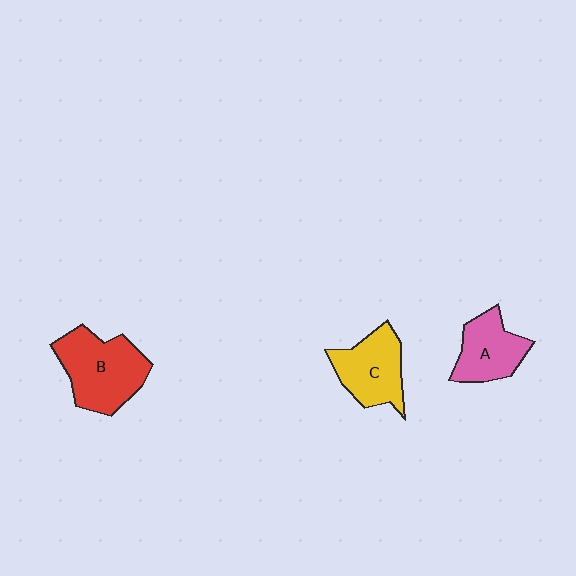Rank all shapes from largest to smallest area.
From largest to smallest: B (red), C (yellow), A (pink).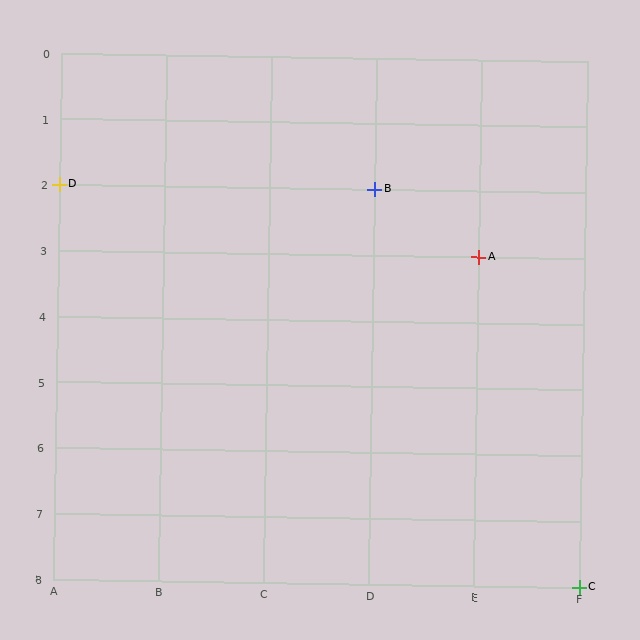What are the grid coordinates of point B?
Point B is at grid coordinates (D, 2).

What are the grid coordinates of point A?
Point A is at grid coordinates (E, 3).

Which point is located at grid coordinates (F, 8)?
Point C is at (F, 8).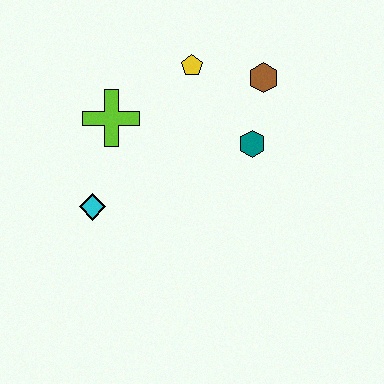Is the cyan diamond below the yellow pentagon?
Yes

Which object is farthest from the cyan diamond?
The brown hexagon is farthest from the cyan diamond.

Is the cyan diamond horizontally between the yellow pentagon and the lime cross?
No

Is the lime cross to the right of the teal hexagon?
No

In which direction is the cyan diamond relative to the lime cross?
The cyan diamond is below the lime cross.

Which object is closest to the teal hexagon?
The brown hexagon is closest to the teal hexagon.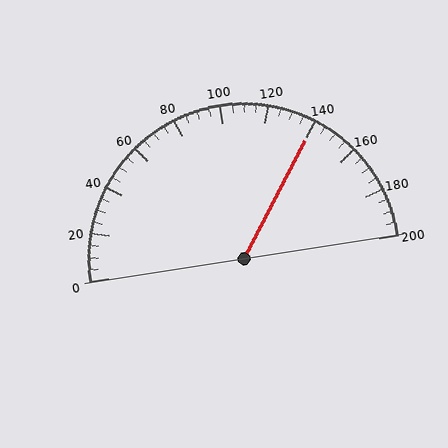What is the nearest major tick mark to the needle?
The nearest major tick mark is 140.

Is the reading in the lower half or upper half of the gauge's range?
The reading is in the upper half of the range (0 to 200).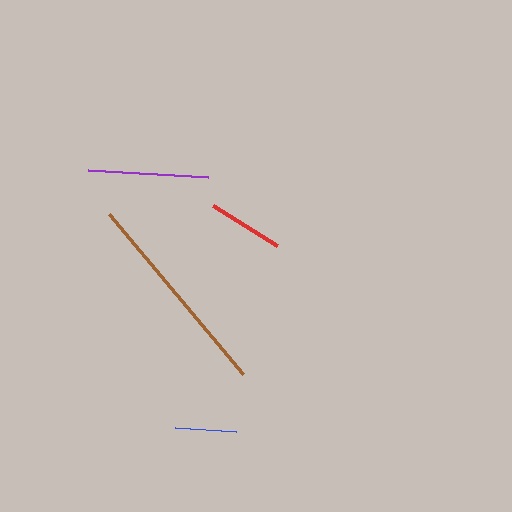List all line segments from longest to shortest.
From longest to shortest: brown, purple, red, blue.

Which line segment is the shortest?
The blue line is the shortest at approximately 61 pixels.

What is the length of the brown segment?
The brown segment is approximately 209 pixels long.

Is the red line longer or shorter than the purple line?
The purple line is longer than the red line.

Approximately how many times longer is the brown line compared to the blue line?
The brown line is approximately 3.4 times the length of the blue line.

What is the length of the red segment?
The red segment is approximately 76 pixels long.